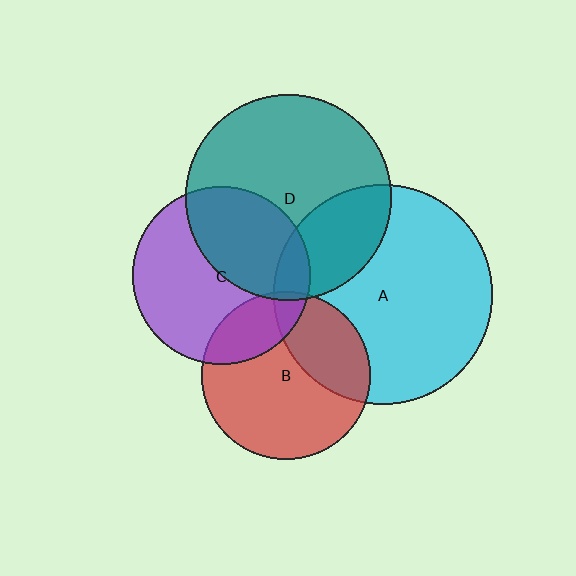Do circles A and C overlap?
Yes.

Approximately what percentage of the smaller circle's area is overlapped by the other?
Approximately 10%.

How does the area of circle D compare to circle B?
Approximately 1.5 times.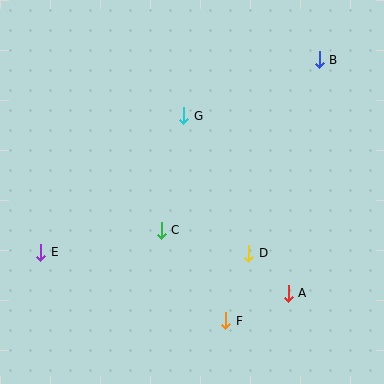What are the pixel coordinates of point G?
Point G is at (184, 116).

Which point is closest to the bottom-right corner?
Point A is closest to the bottom-right corner.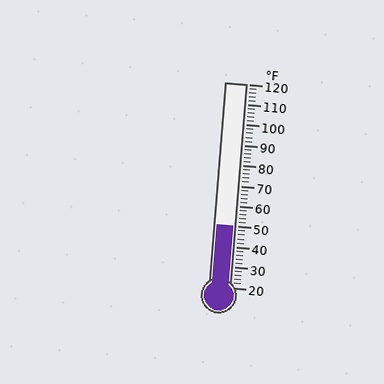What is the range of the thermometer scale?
The thermometer scale ranges from 20°F to 120°F.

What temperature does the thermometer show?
The thermometer shows approximately 50°F.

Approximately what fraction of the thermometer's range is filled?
The thermometer is filled to approximately 30% of its range.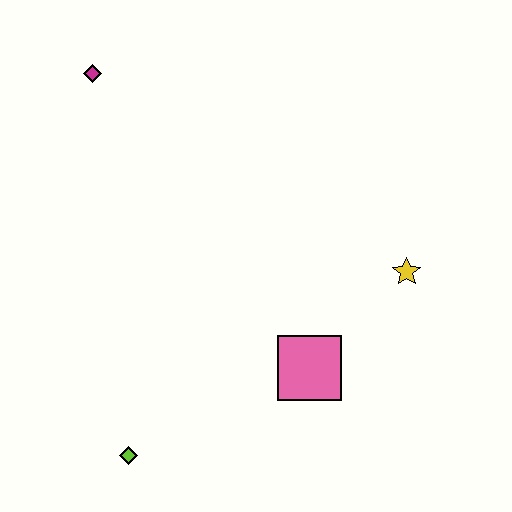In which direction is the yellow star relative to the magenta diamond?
The yellow star is to the right of the magenta diamond.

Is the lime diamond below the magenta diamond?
Yes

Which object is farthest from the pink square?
The magenta diamond is farthest from the pink square.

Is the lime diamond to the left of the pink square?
Yes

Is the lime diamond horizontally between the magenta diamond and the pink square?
Yes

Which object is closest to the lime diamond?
The pink square is closest to the lime diamond.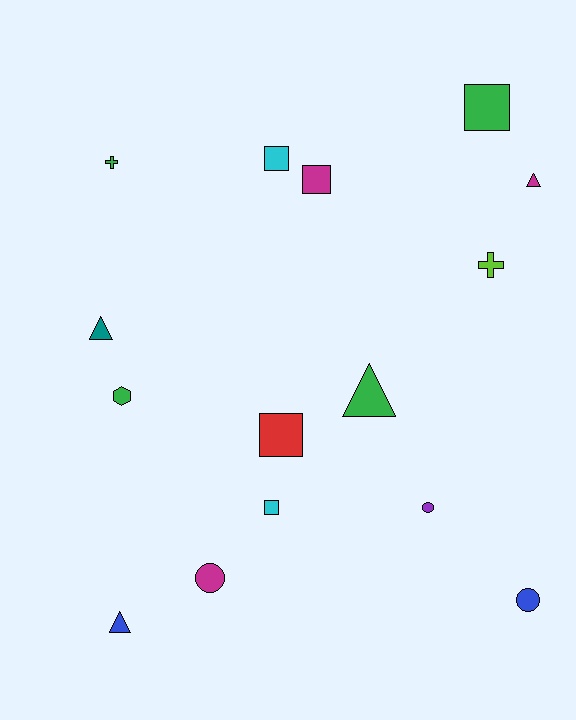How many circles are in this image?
There are 3 circles.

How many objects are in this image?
There are 15 objects.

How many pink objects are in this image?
There are no pink objects.